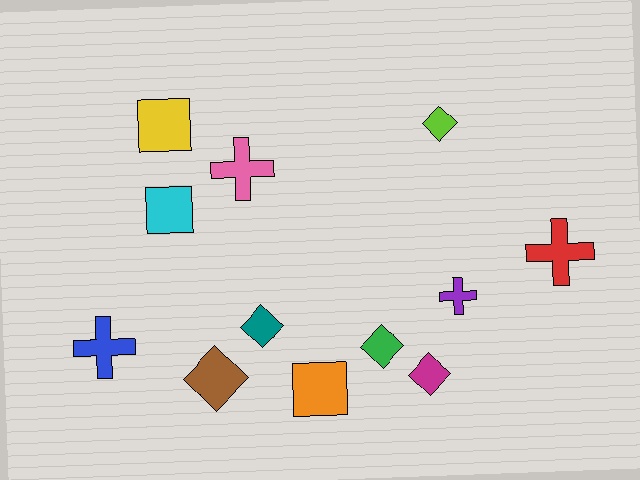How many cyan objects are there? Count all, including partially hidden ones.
There is 1 cyan object.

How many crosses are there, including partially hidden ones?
There are 4 crosses.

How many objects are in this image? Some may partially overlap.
There are 12 objects.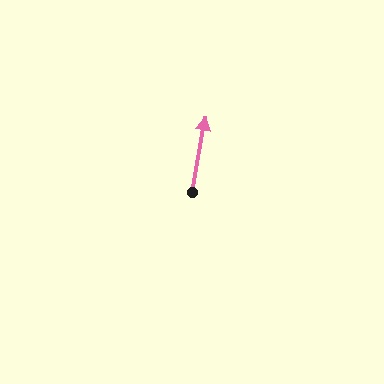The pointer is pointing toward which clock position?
Roughly 12 o'clock.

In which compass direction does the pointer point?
North.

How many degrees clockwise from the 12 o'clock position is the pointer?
Approximately 10 degrees.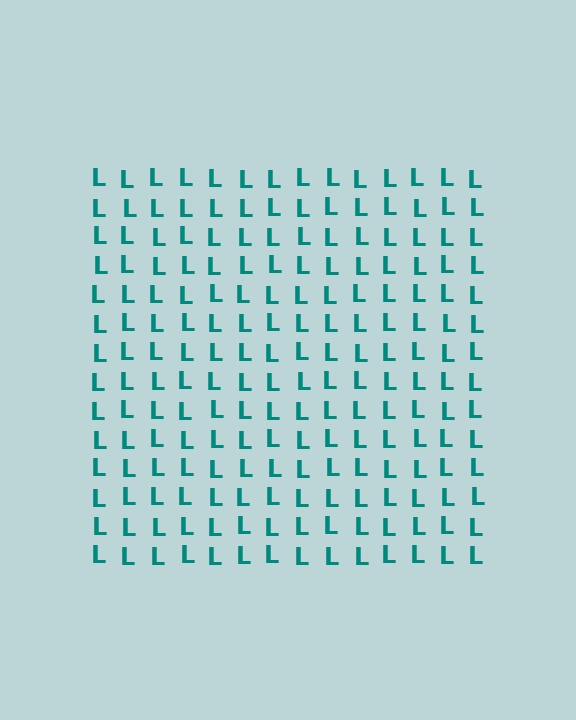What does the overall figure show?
The overall figure shows a square.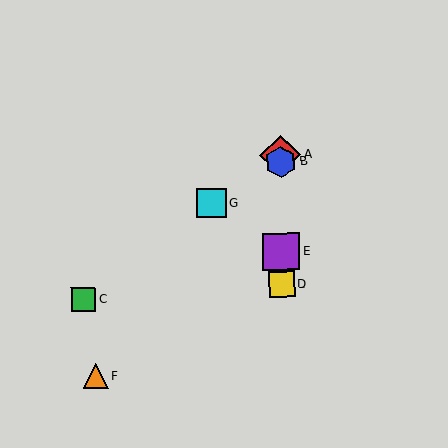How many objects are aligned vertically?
4 objects (A, B, D, E) are aligned vertically.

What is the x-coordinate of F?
Object F is at x≈96.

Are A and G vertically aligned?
No, A is at x≈281 and G is at x≈211.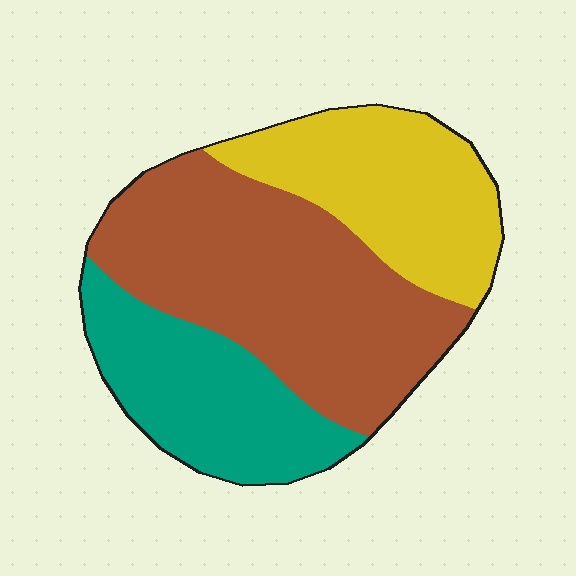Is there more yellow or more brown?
Brown.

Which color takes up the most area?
Brown, at roughly 45%.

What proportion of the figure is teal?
Teal covers about 25% of the figure.